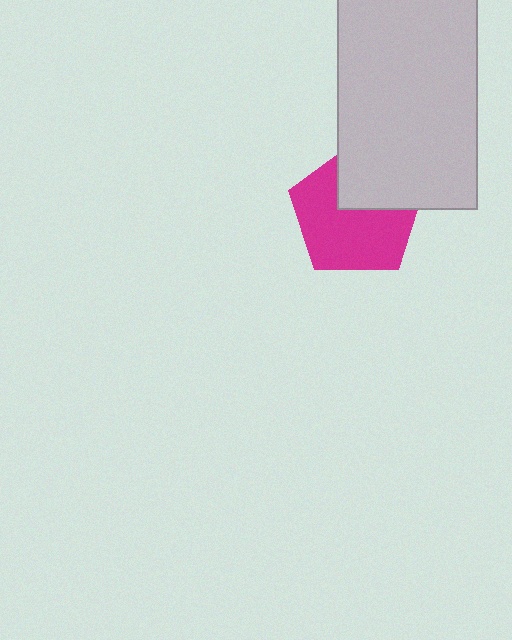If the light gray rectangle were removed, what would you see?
You would see the complete magenta pentagon.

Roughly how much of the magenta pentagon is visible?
Most of it is visible (roughly 66%).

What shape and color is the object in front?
The object in front is a light gray rectangle.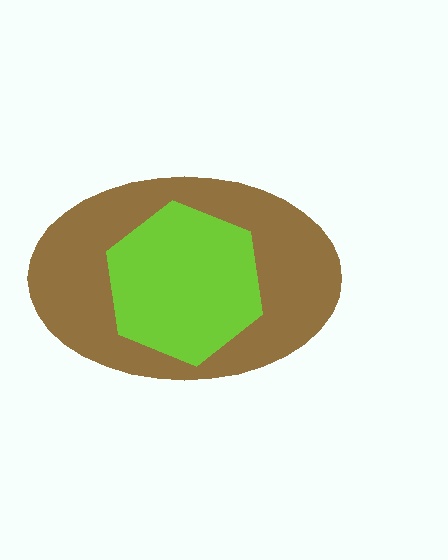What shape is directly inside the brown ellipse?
The lime hexagon.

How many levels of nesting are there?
2.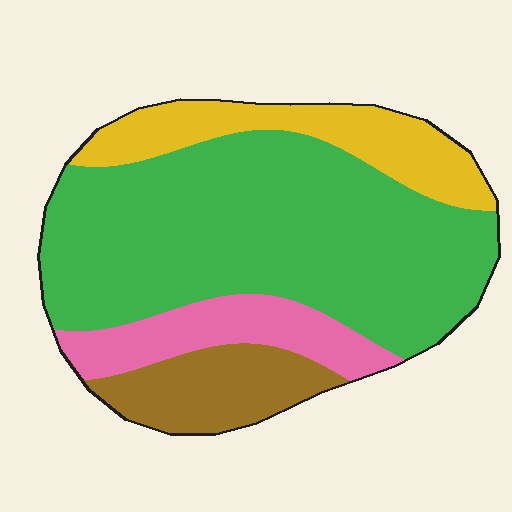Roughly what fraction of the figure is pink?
Pink covers 13% of the figure.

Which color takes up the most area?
Green, at roughly 60%.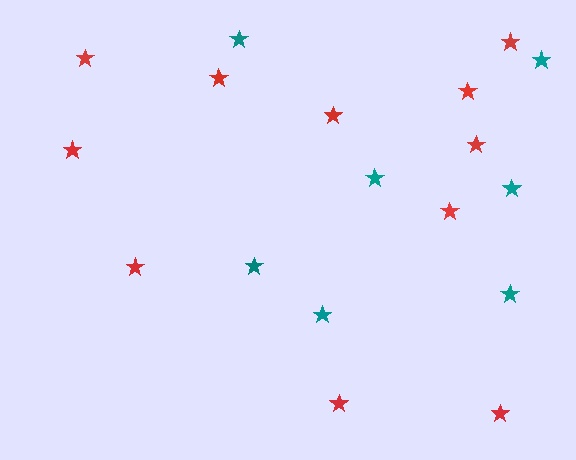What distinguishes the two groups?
There are 2 groups: one group of red stars (11) and one group of teal stars (7).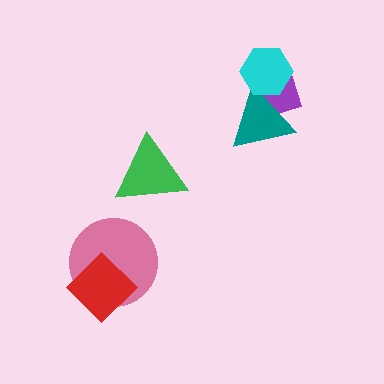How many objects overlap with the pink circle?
1 object overlaps with the pink circle.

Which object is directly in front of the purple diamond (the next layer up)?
The teal triangle is directly in front of the purple diamond.